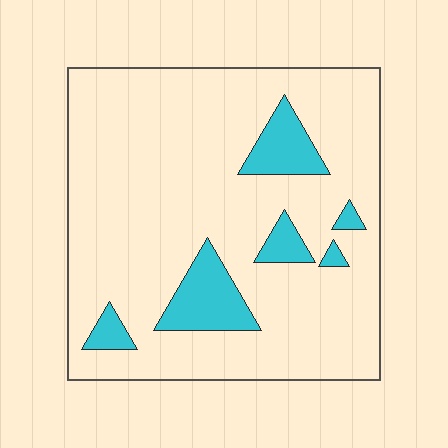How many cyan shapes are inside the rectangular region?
6.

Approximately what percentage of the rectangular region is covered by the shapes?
Approximately 15%.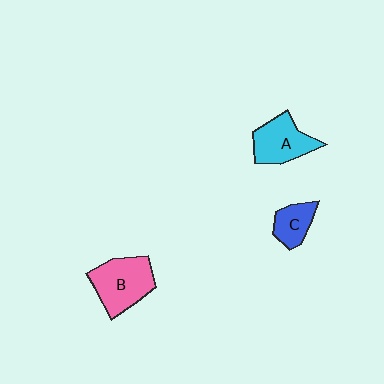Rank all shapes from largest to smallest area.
From largest to smallest: B (pink), A (cyan), C (blue).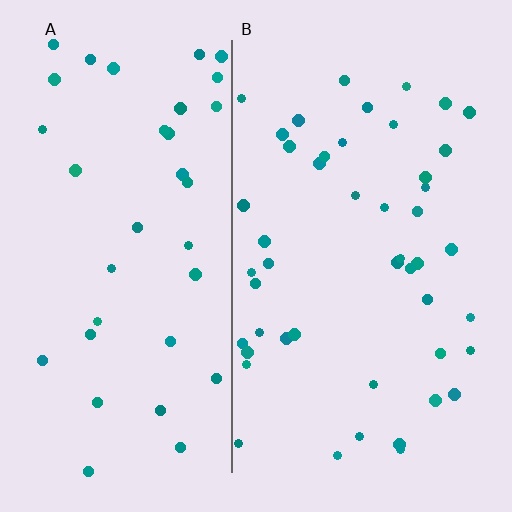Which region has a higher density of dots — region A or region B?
B (the right).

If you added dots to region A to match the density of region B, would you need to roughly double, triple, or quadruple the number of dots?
Approximately double.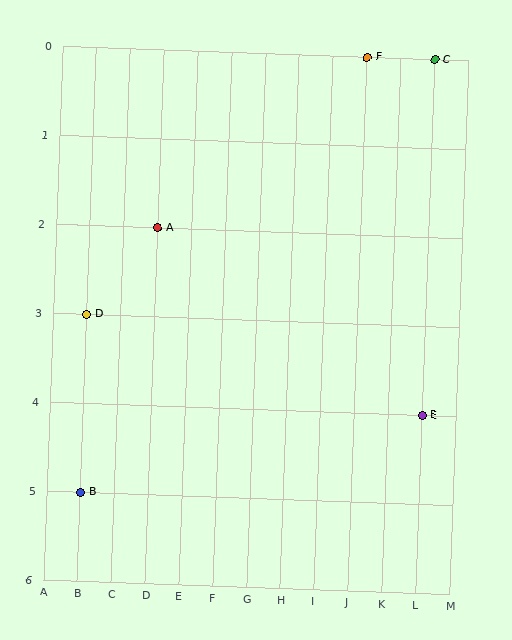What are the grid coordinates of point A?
Point A is at grid coordinates (D, 2).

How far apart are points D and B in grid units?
Points D and B are 2 rows apart.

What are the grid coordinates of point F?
Point F is at grid coordinates (J, 0).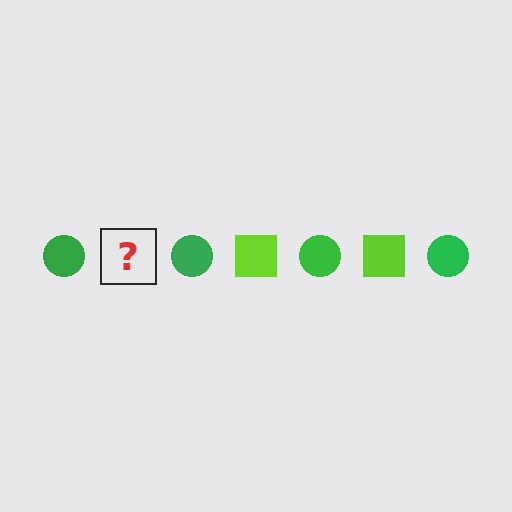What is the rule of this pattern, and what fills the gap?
The rule is that the pattern alternates between green circle and lime square. The gap should be filled with a lime square.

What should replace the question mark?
The question mark should be replaced with a lime square.